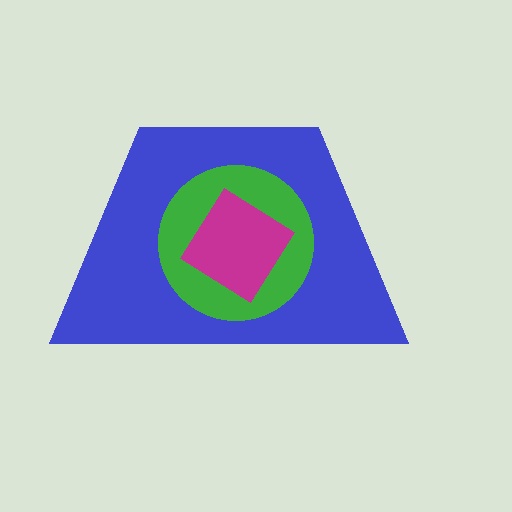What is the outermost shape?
The blue trapezoid.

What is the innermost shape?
The magenta diamond.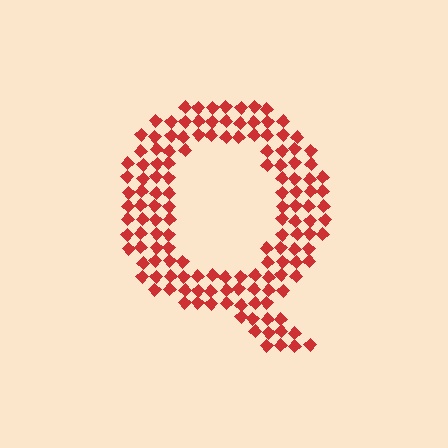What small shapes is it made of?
It is made of small diamonds.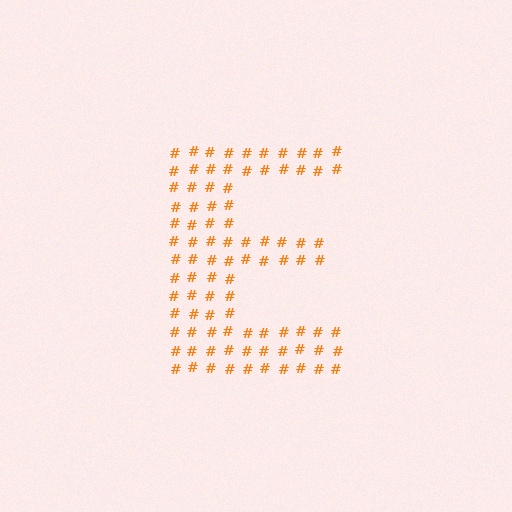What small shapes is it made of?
It is made of small hash symbols.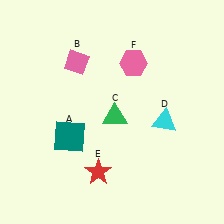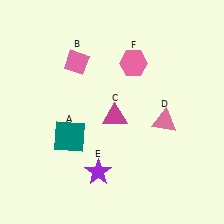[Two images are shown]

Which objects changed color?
C changed from green to magenta. D changed from cyan to pink. E changed from red to purple.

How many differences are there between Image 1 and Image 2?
There are 3 differences between the two images.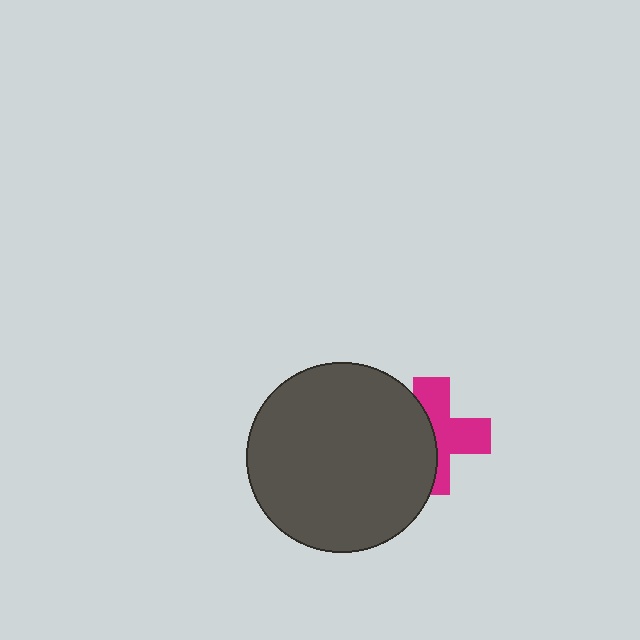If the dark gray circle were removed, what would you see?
You would see the complete magenta cross.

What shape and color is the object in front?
The object in front is a dark gray circle.